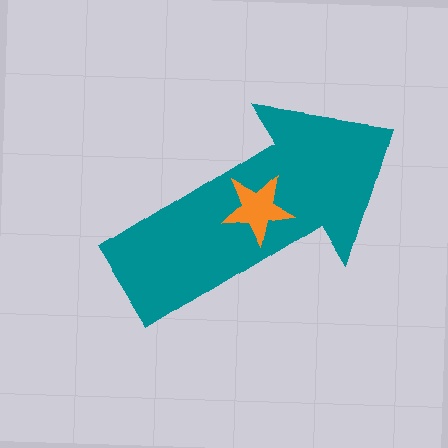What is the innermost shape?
The orange star.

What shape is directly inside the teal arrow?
The orange star.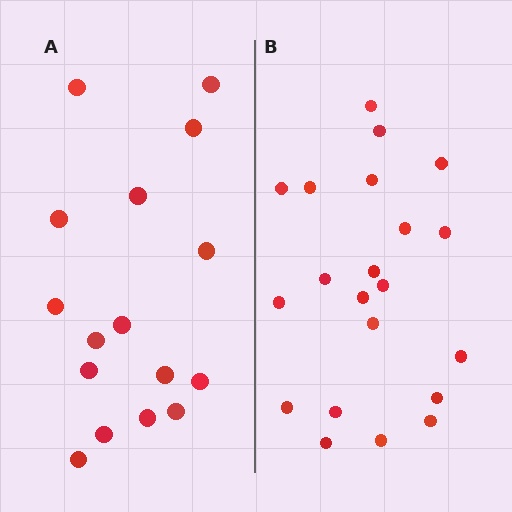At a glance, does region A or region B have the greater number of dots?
Region B (the right region) has more dots.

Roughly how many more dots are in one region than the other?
Region B has about 5 more dots than region A.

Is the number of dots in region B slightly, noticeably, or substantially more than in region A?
Region B has noticeably more, but not dramatically so. The ratio is roughly 1.3 to 1.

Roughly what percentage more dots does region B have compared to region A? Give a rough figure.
About 30% more.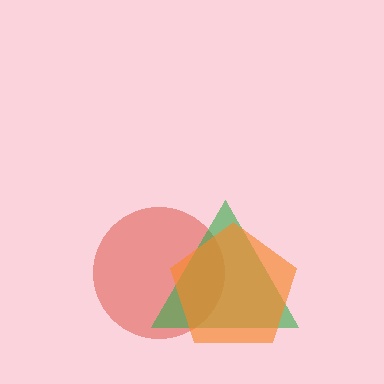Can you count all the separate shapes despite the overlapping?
Yes, there are 3 separate shapes.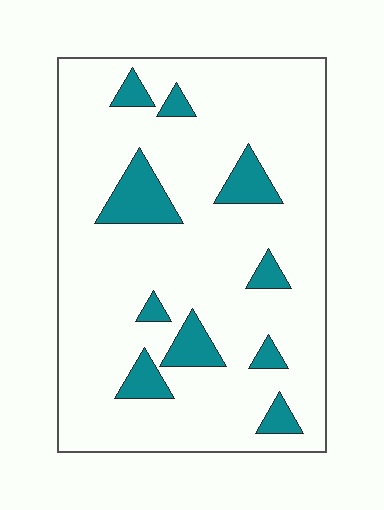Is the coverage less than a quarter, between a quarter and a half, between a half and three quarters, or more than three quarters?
Less than a quarter.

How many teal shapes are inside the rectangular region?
10.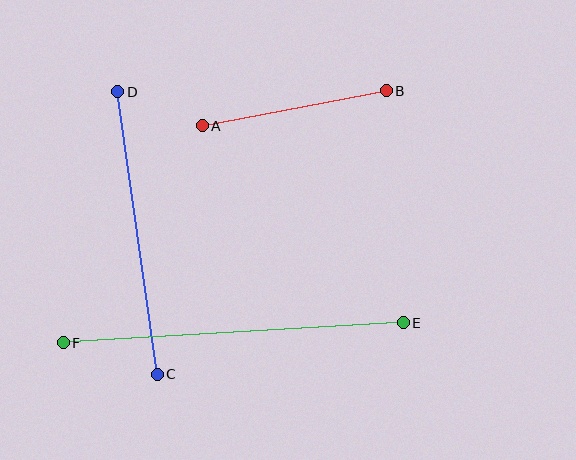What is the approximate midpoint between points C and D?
The midpoint is at approximately (137, 233) pixels.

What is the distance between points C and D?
The distance is approximately 285 pixels.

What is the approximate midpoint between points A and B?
The midpoint is at approximately (294, 108) pixels.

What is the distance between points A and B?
The distance is approximately 187 pixels.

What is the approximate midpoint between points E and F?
The midpoint is at approximately (233, 333) pixels.